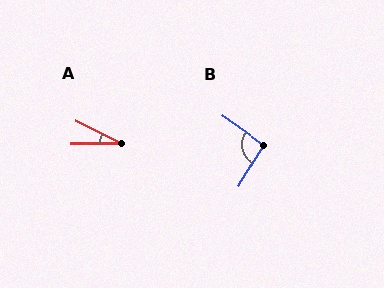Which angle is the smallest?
A, at approximately 26 degrees.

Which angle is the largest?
B, at approximately 94 degrees.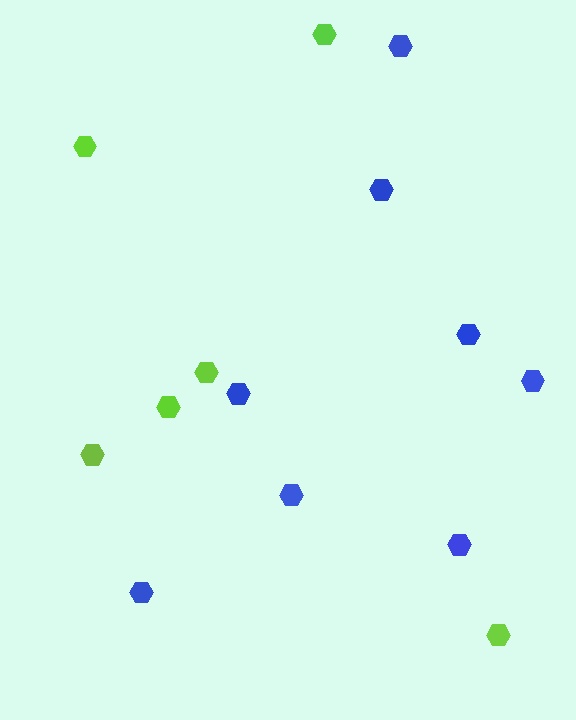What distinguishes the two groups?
There are 2 groups: one group of lime hexagons (6) and one group of blue hexagons (8).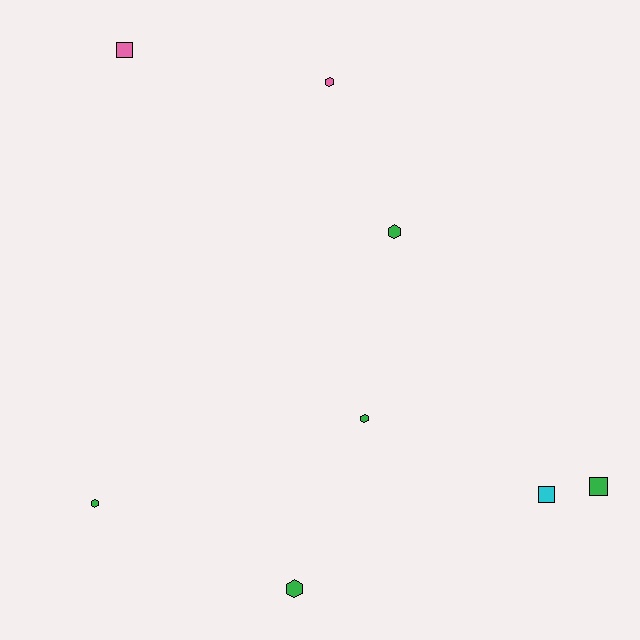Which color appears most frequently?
Green, with 5 objects.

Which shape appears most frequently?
Hexagon, with 5 objects.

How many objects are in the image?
There are 8 objects.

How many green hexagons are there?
There are 4 green hexagons.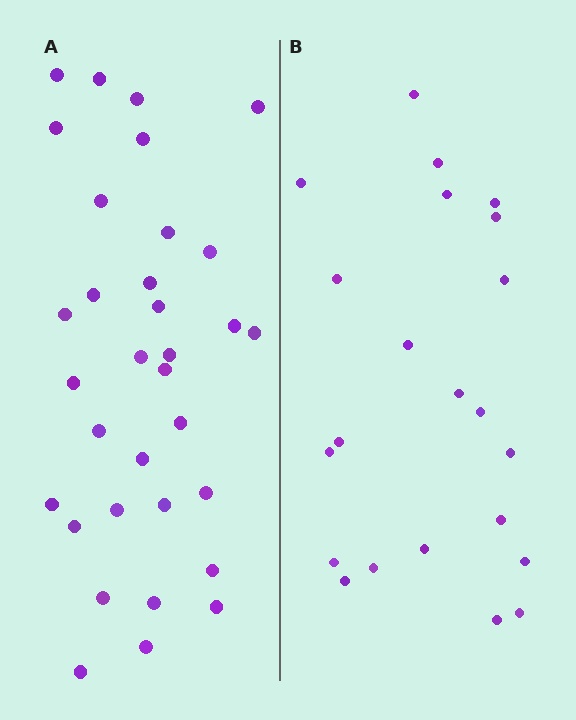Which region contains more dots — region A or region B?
Region A (the left region) has more dots.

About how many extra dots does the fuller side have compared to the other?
Region A has roughly 12 or so more dots than region B.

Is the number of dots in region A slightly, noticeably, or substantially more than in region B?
Region A has substantially more. The ratio is roughly 1.5 to 1.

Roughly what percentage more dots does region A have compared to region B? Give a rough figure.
About 50% more.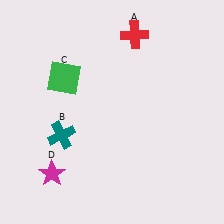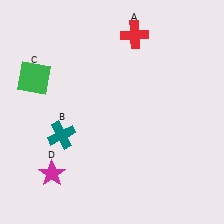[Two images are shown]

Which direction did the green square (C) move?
The green square (C) moved left.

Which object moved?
The green square (C) moved left.